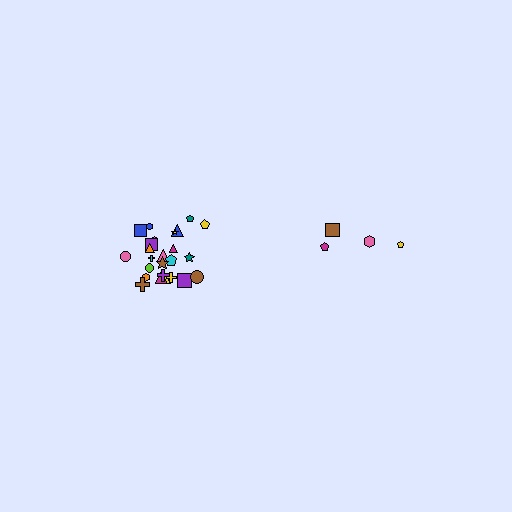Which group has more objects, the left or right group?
The left group.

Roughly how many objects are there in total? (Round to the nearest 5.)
Roughly 30 objects in total.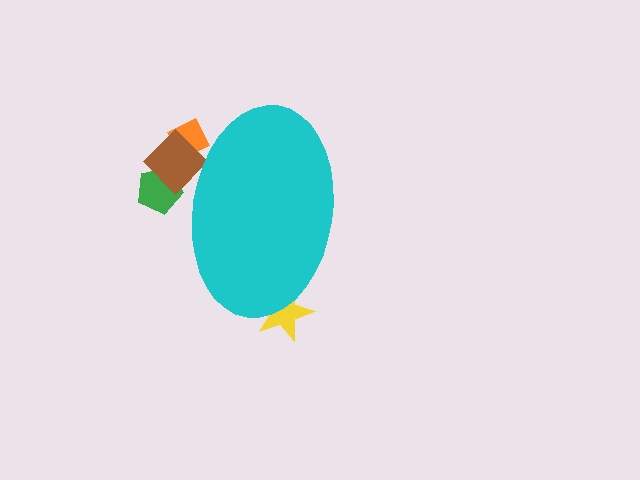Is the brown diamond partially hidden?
Yes, the brown diamond is partially hidden behind the cyan ellipse.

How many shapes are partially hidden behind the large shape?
4 shapes are partially hidden.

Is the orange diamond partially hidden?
Yes, the orange diamond is partially hidden behind the cyan ellipse.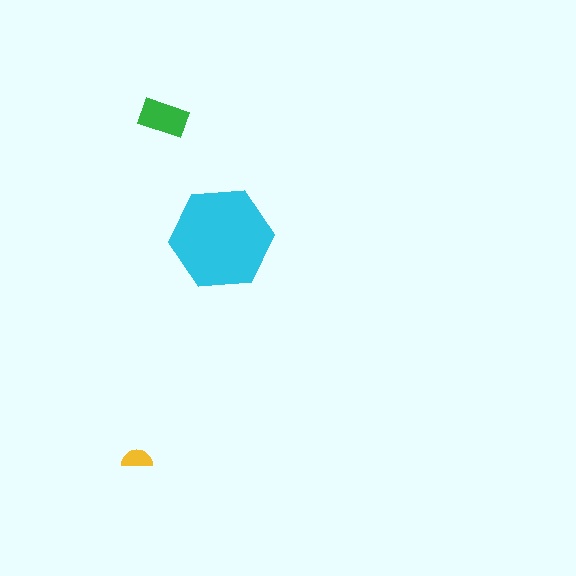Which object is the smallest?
The yellow semicircle.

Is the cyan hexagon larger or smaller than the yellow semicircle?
Larger.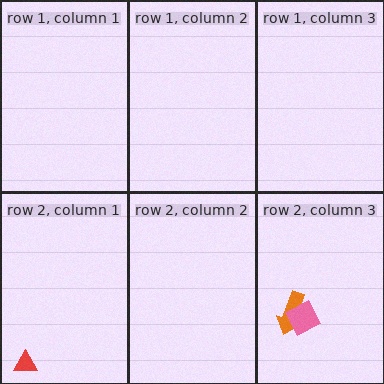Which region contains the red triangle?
The row 2, column 1 region.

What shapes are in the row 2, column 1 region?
The red triangle.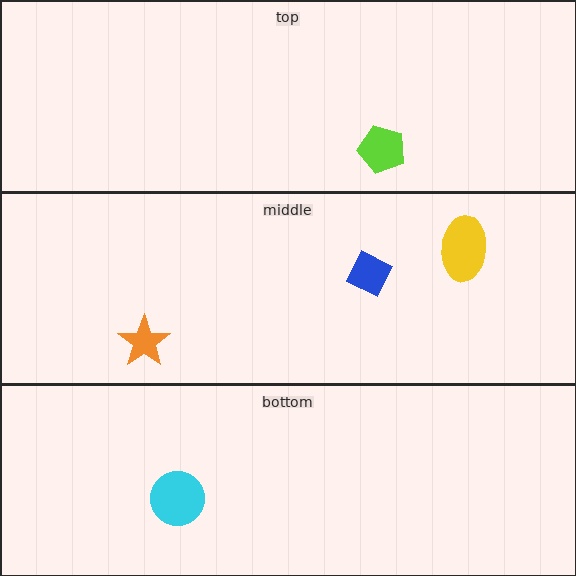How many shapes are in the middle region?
3.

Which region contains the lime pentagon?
The top region.